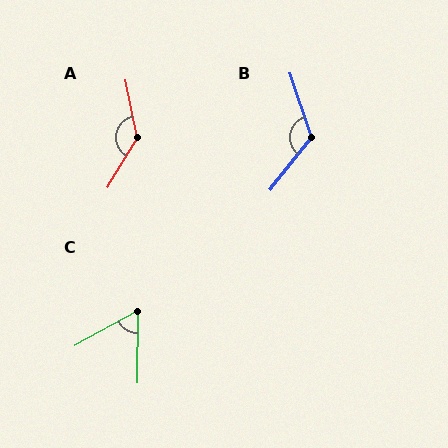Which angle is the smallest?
C, at approximately 61 degrees.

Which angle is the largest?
A, at approximately 137 degrees.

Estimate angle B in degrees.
Approximately 124 degrees.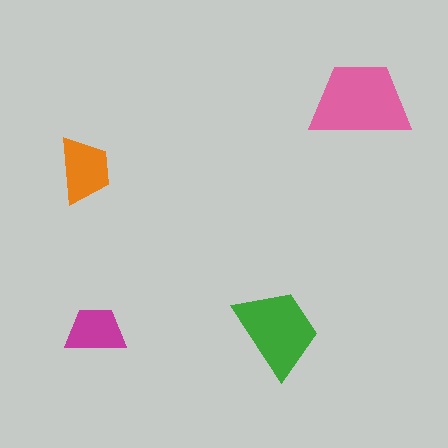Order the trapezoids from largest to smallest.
the pink one, the green one, the orange one, the magenta one.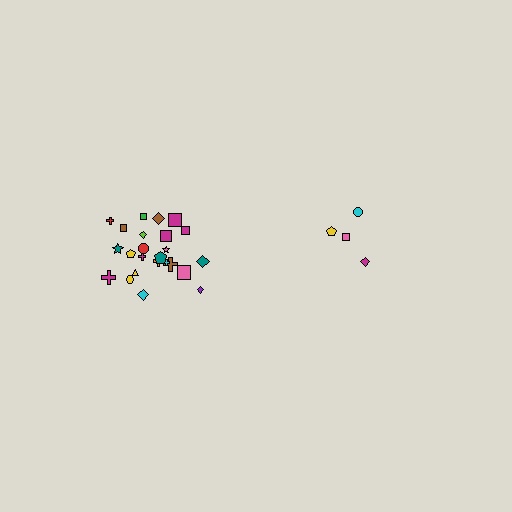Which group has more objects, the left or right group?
The left group.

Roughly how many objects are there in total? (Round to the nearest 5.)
Roughly 30 objects in total.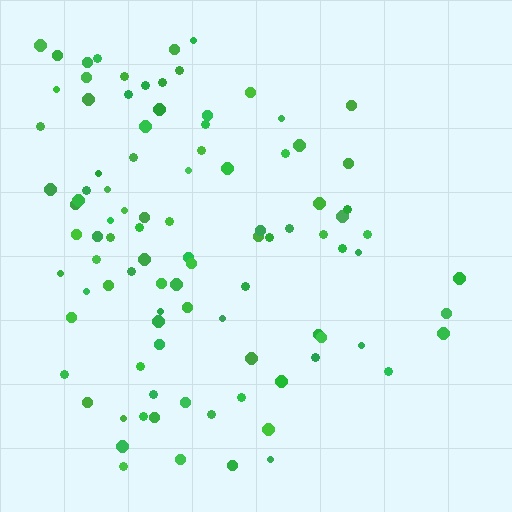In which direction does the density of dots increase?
From right to left, with the left side densest.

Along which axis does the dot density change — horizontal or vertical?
Horizontal.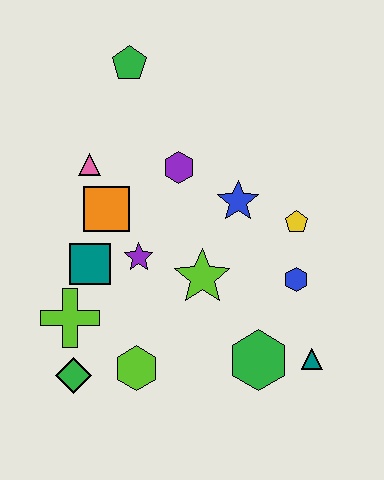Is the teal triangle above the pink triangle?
No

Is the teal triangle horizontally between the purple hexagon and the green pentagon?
No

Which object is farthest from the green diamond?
The green pentagon is farthest from the green diamond.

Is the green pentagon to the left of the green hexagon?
Yes